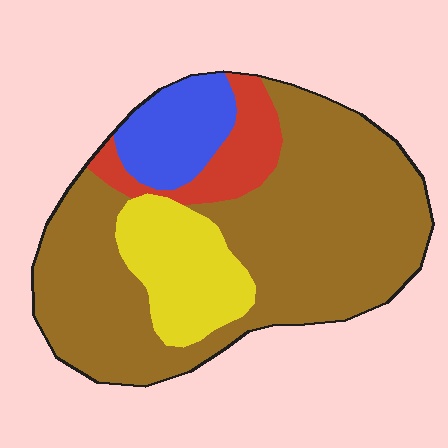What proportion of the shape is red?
Red takes up less than a quarter of the shape.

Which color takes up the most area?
Brown, at roughly 65%.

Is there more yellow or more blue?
Yellow.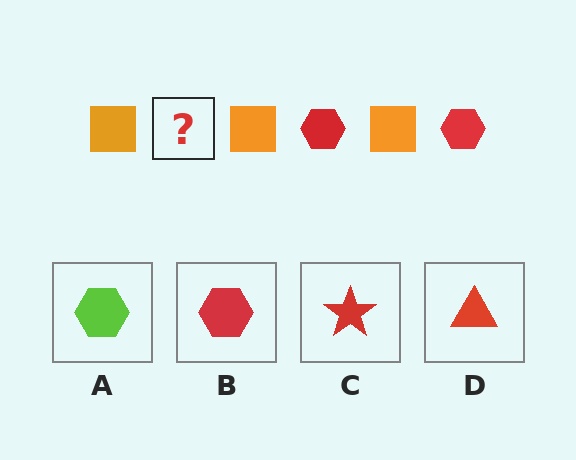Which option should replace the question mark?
Option B.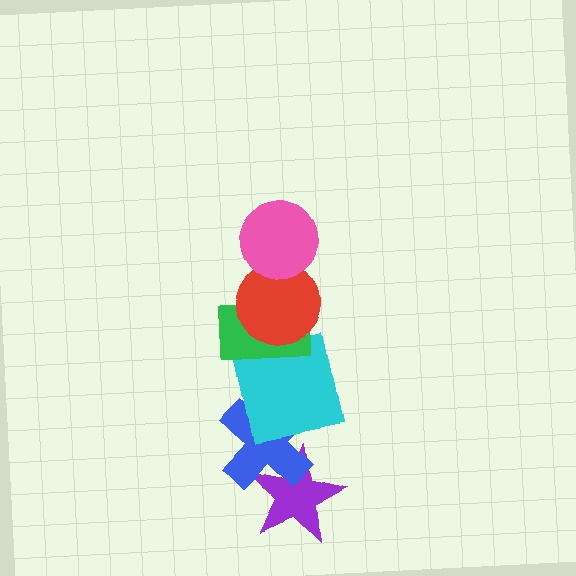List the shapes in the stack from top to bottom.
From top to bottom: the pink circle, the red circle, the green rectangle, the cyan square, the blue cross, the purple star.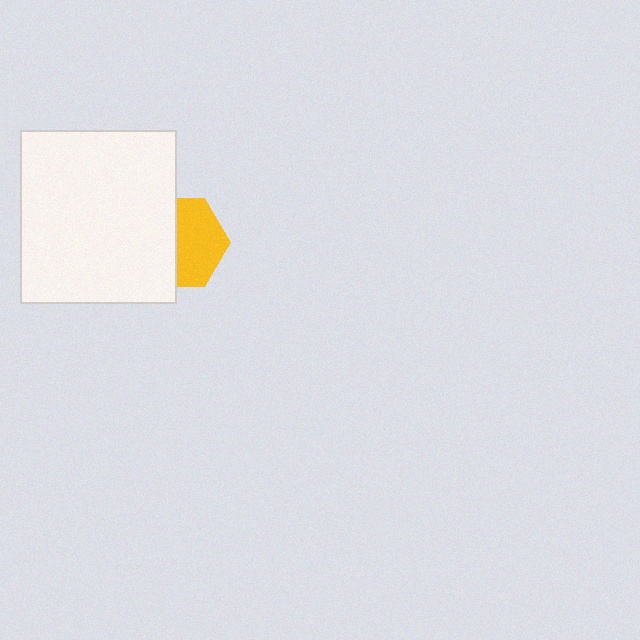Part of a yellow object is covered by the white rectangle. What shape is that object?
It is a hexagon.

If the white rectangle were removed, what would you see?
You would see the complete yellow hexagon.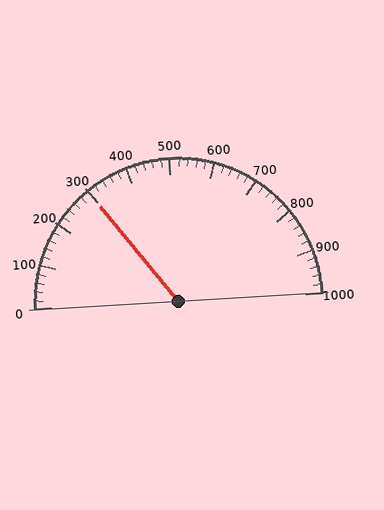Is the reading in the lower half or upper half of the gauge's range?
The reading is in the lower half of the range (0 to 1000).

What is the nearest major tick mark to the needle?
The nearest major tick mark is 300.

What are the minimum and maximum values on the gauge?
The gauge ranges from 0 to 1000.